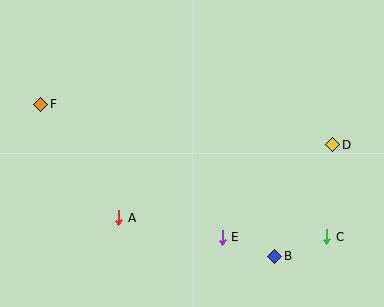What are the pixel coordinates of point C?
Point C is at (327, 237).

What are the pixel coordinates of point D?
Point D is at (333, 145).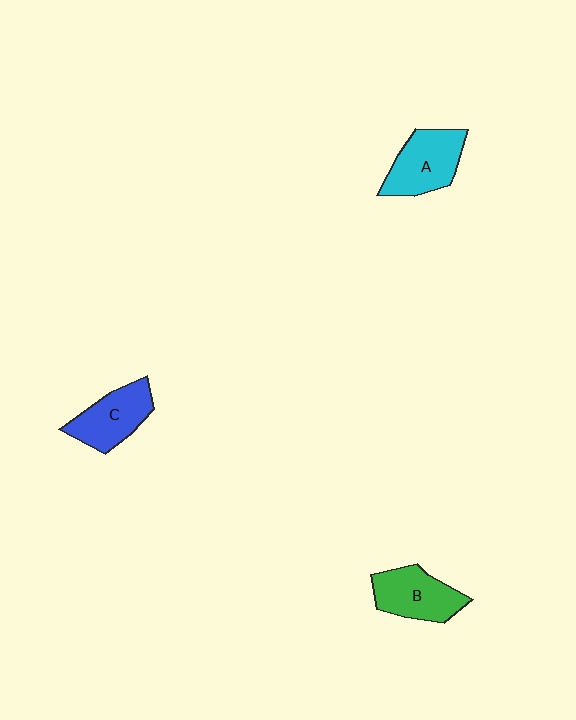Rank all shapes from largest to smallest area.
From largest to smallest: A (cyan), B (green), C (blue).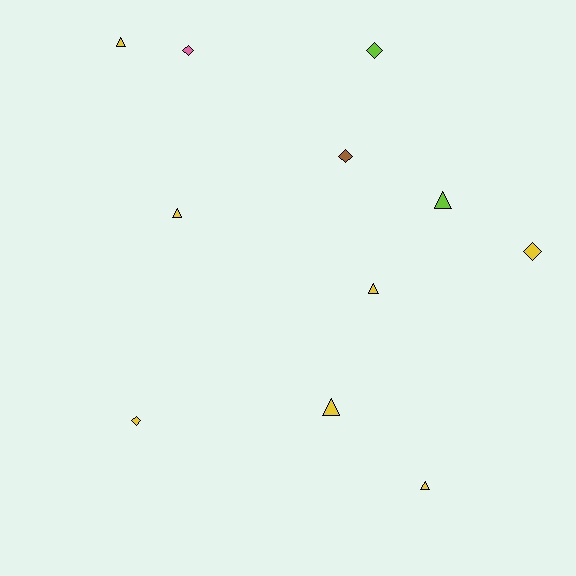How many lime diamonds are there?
There is 1 lime diamond.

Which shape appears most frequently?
Triangle, with 6 objects.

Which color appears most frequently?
Yellow, with 7 objects.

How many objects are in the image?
There are 11 objects.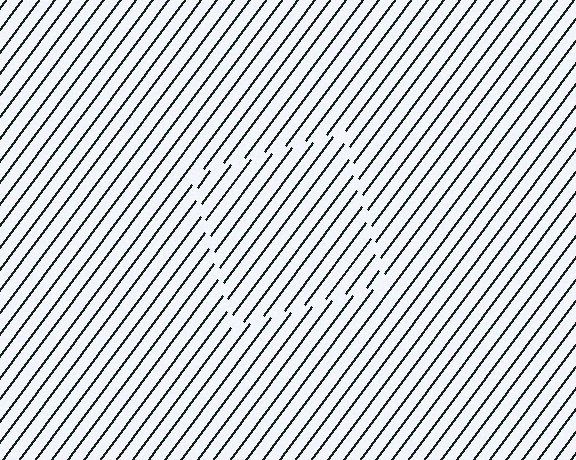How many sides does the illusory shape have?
4 sides — the line-ends trace a square.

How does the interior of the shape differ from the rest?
The interior of the shape contains the same grating, shifted by half a period — the contour is defined by the phase discontinuity where line-ends from the inner and outer gratings abut.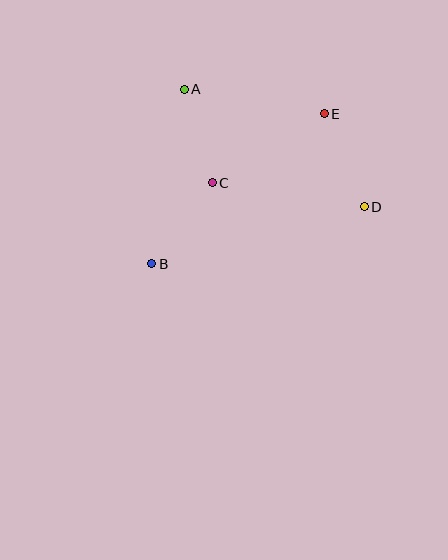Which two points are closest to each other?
Points A and C are closest to each other.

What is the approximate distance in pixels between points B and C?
The distance between B and C is approximately 101 pixels.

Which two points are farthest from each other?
Points B and E are farthest from each other.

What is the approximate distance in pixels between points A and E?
The distance between A and E is approximately 142 pixels.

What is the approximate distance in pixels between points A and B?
The distance between A and B is approximately 177 pixels.